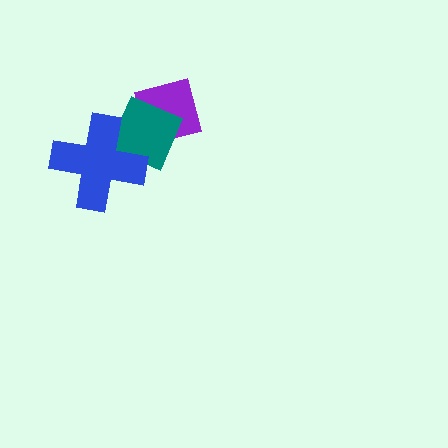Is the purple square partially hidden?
Yes, it is partially covered by another shape.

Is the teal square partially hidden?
Yes, it is partially covered by another shape.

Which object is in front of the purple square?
The teal square is in front of the purple square.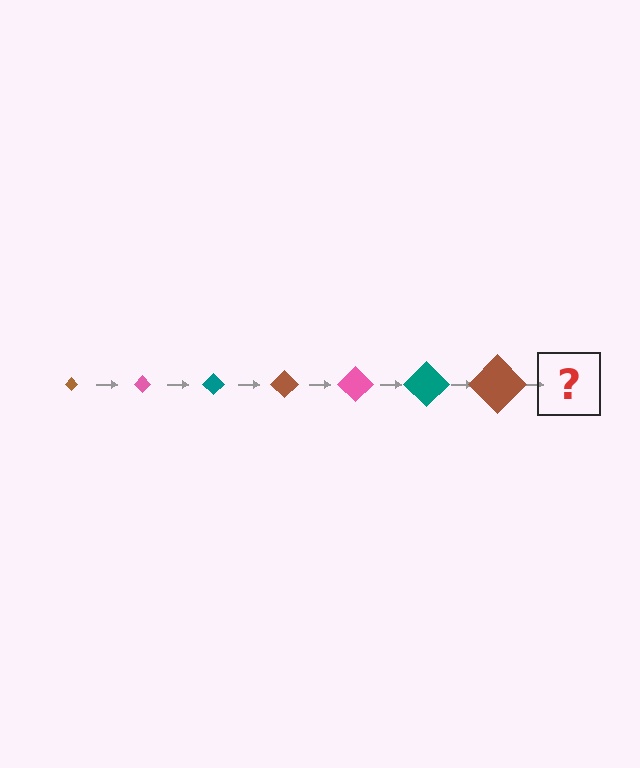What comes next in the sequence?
The next element should be a pink diamond, larger than the previous one.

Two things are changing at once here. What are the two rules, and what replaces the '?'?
The two rules are that the diamond grows larger each step and the color cycles through brown, pink, and teal. The '?' should be a pink diamond, larger than the previous one.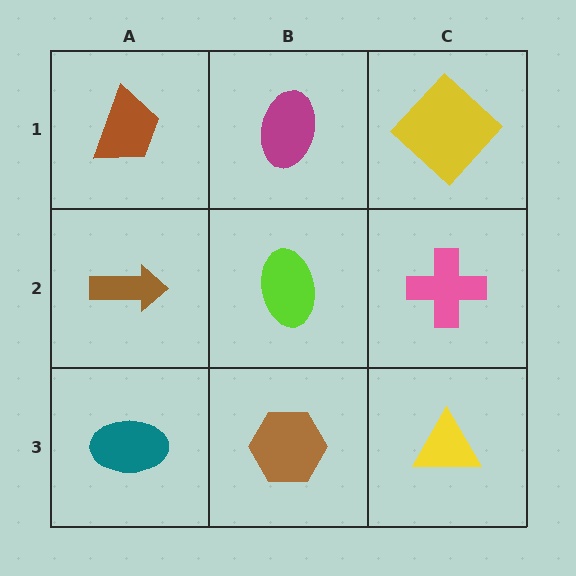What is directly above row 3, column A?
A brown arrow.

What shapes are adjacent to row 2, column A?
A brown trapezoid (row 1, column A), a teal ellipse (row 3, column A), a lime ellipse (row 2, column B).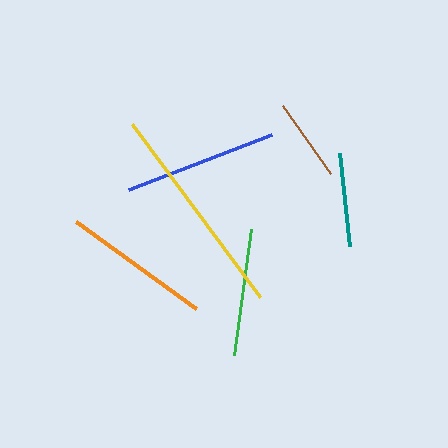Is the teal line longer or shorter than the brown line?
The teal line is longer than the brown line.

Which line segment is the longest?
The yellow line is the longest at approximately 215 pixels.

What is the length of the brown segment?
The brown segment is approximately 84 pixels long.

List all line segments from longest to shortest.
From longest to shortest: yellow, blue, orange, green, teal, brown.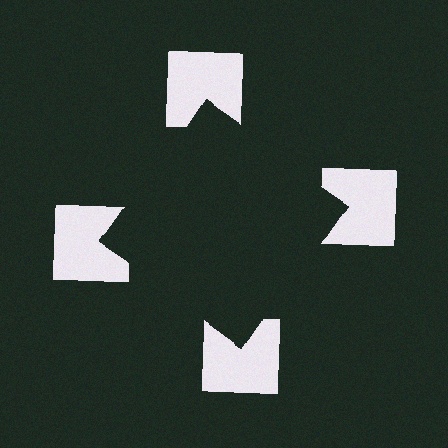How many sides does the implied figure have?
4 sides.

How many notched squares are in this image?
There are 4 — one at each vertex of the illusory square.